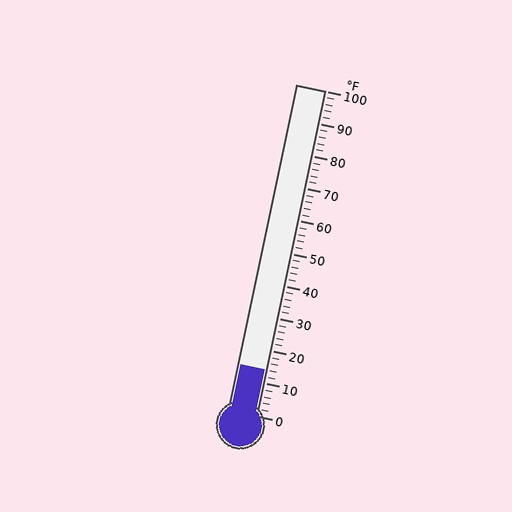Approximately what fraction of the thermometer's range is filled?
The thermometer is filled to approximately 15% of its range.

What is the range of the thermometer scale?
The thermometer scale ranges from 0°F to 100°F.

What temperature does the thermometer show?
The thermometer shows approximately 14°F.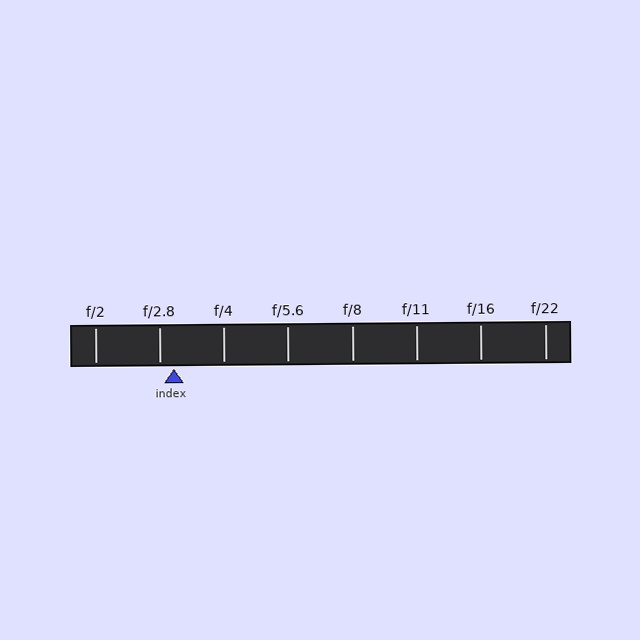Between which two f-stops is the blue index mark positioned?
The index mark is between f/2.8 and f/4.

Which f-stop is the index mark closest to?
The index mark is closest to f/2.8.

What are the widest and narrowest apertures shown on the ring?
The widest aperture shown is f/2 and the narrowest is f/22.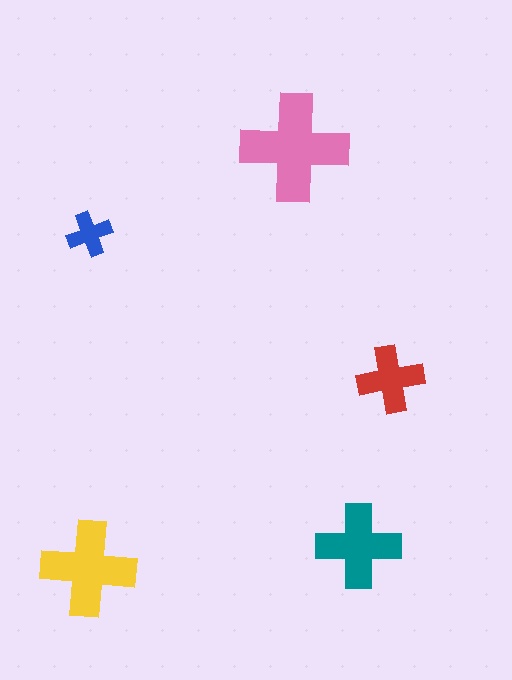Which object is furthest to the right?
The red cross is rightmost.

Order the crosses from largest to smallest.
the pink one, the yellow one, the teal one, the red one, the blue one.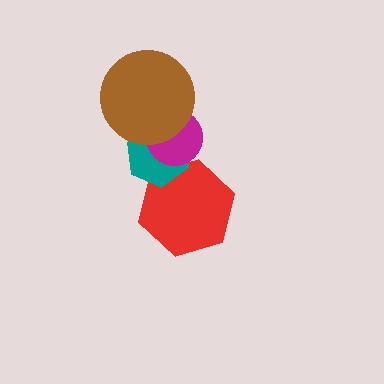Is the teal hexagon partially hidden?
Yes, it is partially covered by another shape.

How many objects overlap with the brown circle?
2 objects overlap with the brown circle.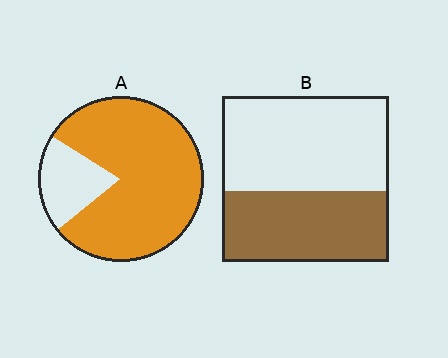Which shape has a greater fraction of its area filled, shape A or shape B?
Shape A.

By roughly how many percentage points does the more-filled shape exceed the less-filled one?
By roughly 40 percentage points (A over B).